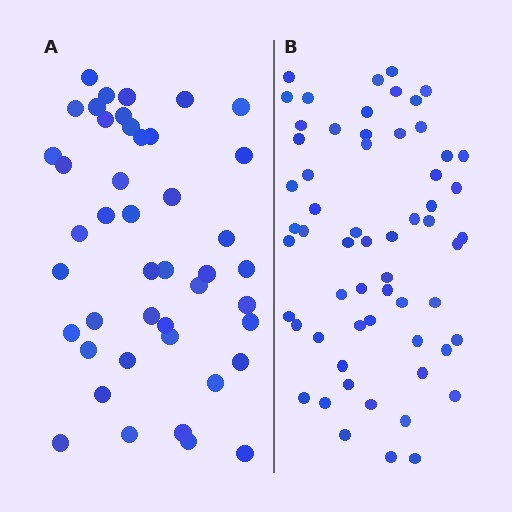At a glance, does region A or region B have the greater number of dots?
Region B (the right region) has more dots.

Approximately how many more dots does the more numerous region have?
Region B has approximately 15 more dots than region A.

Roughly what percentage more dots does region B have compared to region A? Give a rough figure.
About 35% more.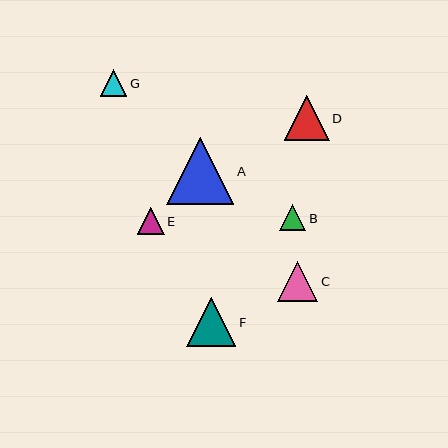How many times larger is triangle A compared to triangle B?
Triangle A is approximately 2.6 times the size of triangle B.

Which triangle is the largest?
Triangle A is the largest with a size of approximately 67 pixels.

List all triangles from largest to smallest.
From largest to smallest: A, F, D, C, E, G, B.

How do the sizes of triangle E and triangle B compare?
Triangle E and triangle B are approximately the same size.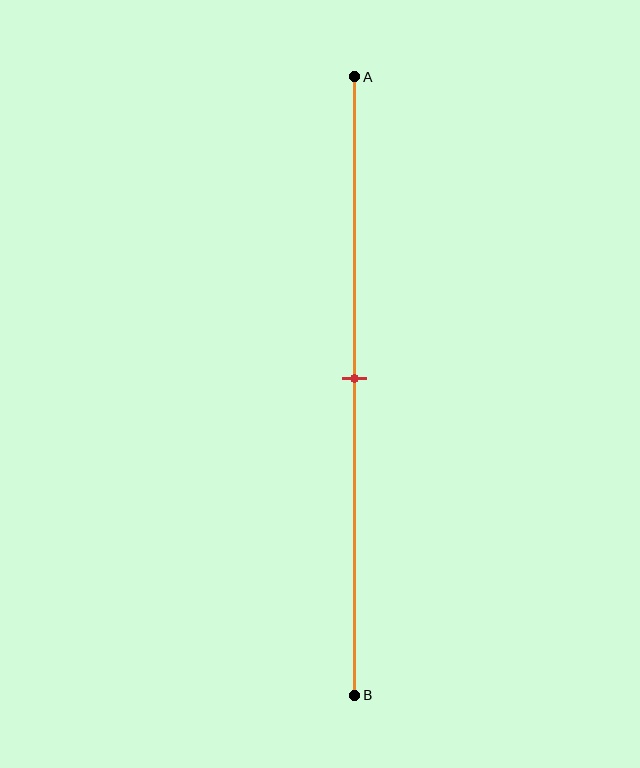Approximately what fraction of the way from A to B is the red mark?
The red mark is approximately 50% of the way from A to B.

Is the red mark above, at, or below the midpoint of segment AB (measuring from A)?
The red mark is approximately at the midpoint of segment AB.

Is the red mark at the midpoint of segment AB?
Yes, the mark is approximately at the midpoint.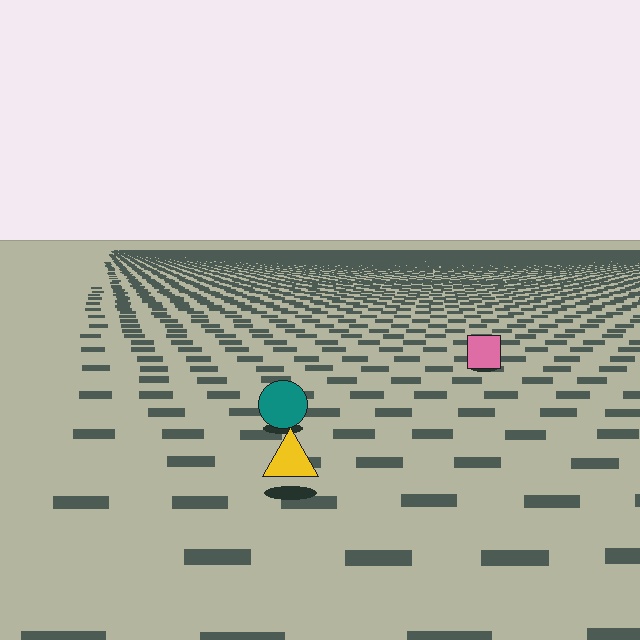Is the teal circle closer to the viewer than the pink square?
Yes. The teal circle is closer — you can tell from the texture gradient: the ground texture is coarser near it.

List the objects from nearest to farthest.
From nearest to farthest: the yellow triangle, the teal circle, the pink square.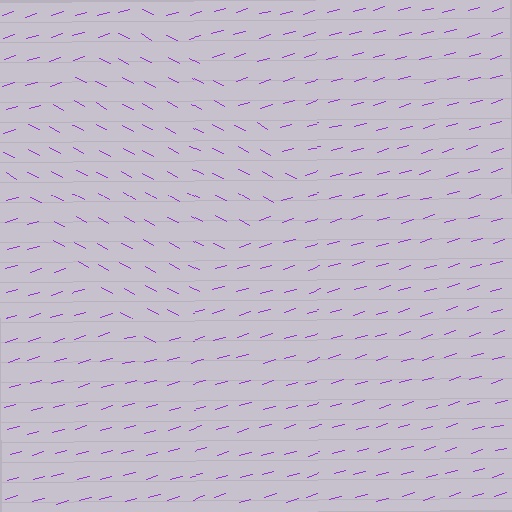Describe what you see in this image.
The image is filled with small purple line segments. A diamond region in the image has lines oriented differently from the surrounding lines, creating a visible texture boundary.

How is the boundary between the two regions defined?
The boundary is defined purely by a change in line orientation (approximately 45 degrees difference). All lines are the same color and thickness.